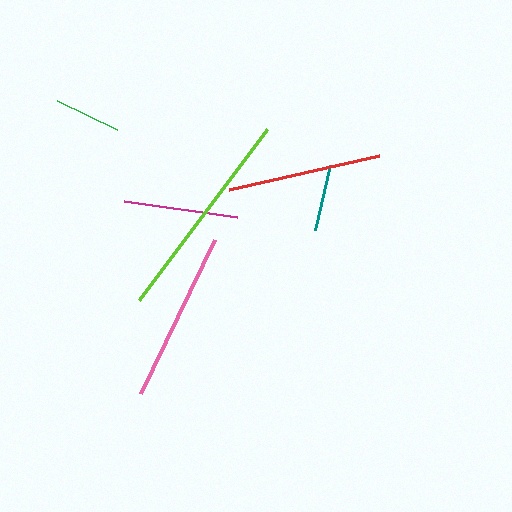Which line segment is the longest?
The lime line is the longest at approximately 213 pixels.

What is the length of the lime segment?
The lime segment is approximately 213 pixels long.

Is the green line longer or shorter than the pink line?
The pink line is longer than the green line.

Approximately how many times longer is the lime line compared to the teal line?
The lime line is approximately 3.2 times the length of the teal line.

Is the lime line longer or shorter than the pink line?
The lime line is longer than the pink line.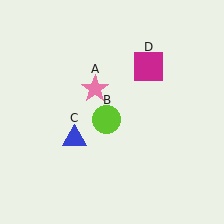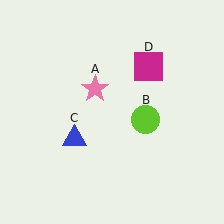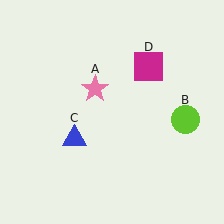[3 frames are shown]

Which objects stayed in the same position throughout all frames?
Pink star (object A) and blue triangle (object C) and magenta square (object D) remained stationary.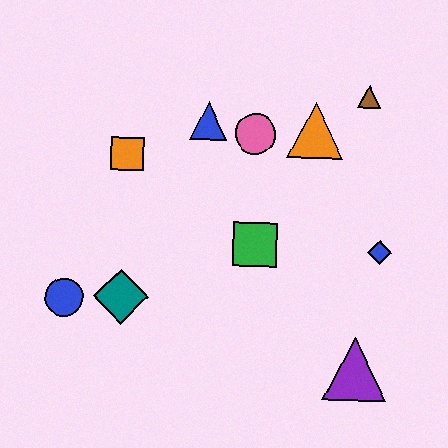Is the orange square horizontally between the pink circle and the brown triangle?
No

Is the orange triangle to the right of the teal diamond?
Yes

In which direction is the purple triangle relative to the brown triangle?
The purple triangle is below the brown triangle.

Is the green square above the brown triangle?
No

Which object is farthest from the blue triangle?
The purple triangle is farthest from the blue triangle.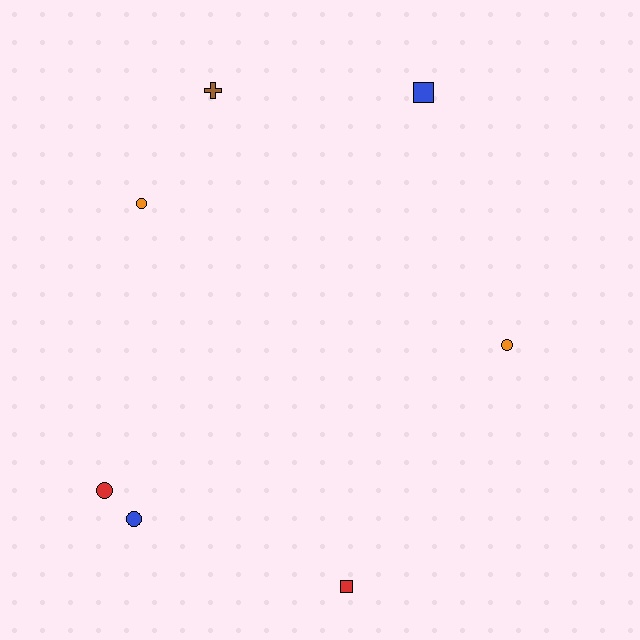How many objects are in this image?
There are 7 objects.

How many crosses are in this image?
There is 1 cross.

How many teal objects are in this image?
There are no teal objects.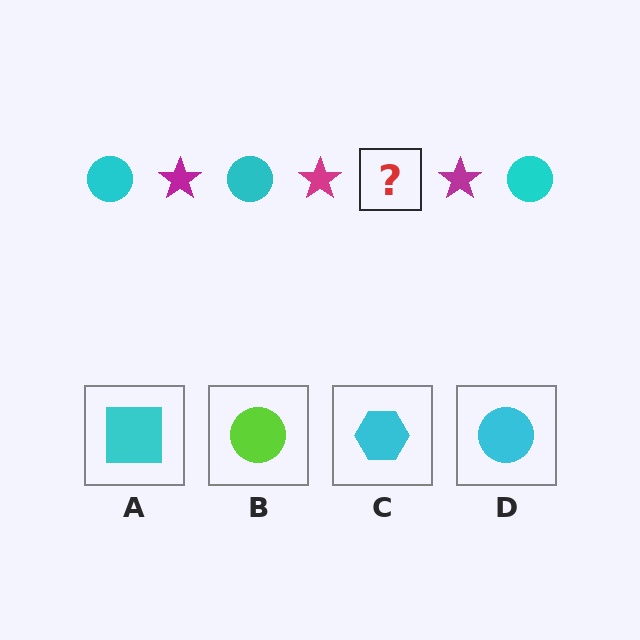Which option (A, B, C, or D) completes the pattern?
D.